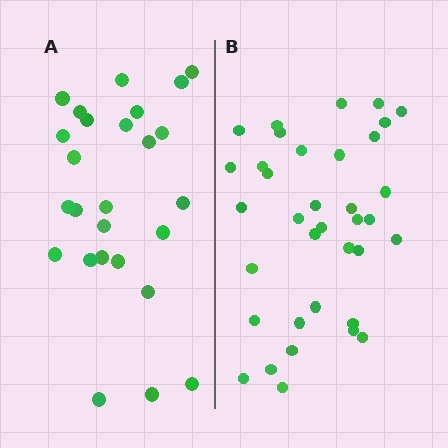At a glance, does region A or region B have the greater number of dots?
Region B (the right region) has more dots.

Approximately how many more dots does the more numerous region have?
Region B has roughly 10 or so more dots than region A.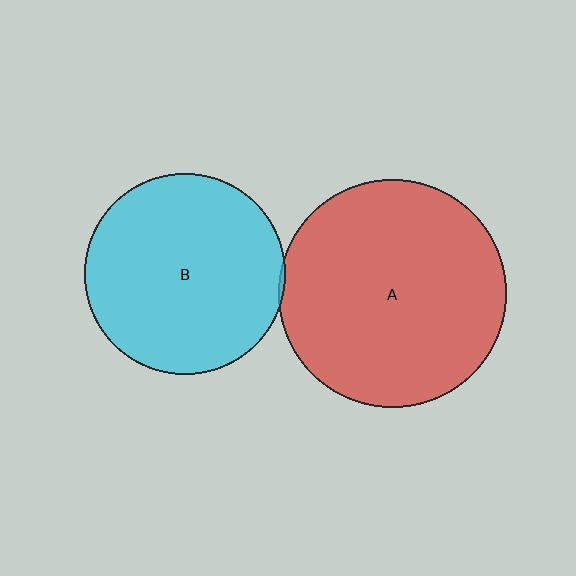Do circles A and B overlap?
Yes.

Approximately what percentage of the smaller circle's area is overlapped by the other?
Approximately 5%.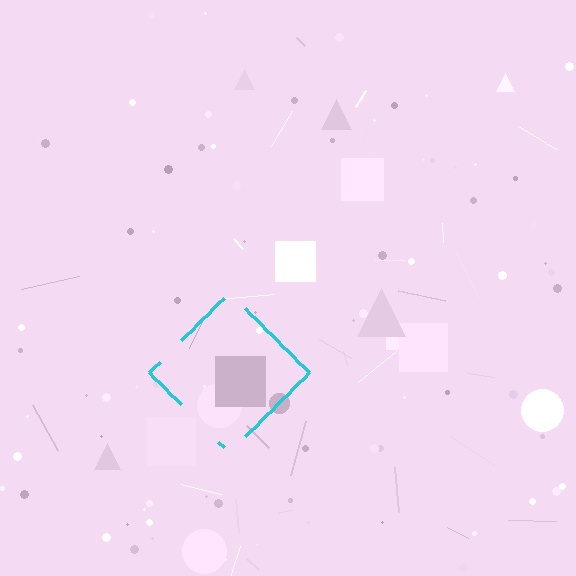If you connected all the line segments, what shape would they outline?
They would outline a diamond.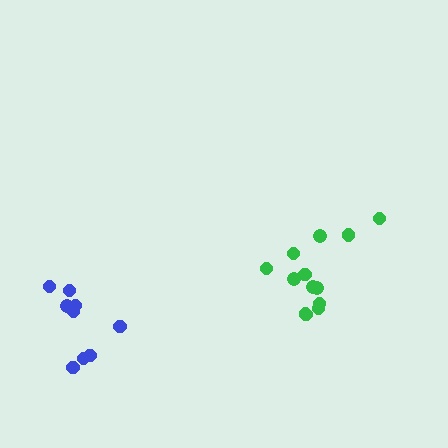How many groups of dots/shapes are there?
There are 2 groups.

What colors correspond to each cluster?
The clusters are colored: green, blue.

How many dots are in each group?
Group 1: 13 dots, Group 2: 9 dots (22 total).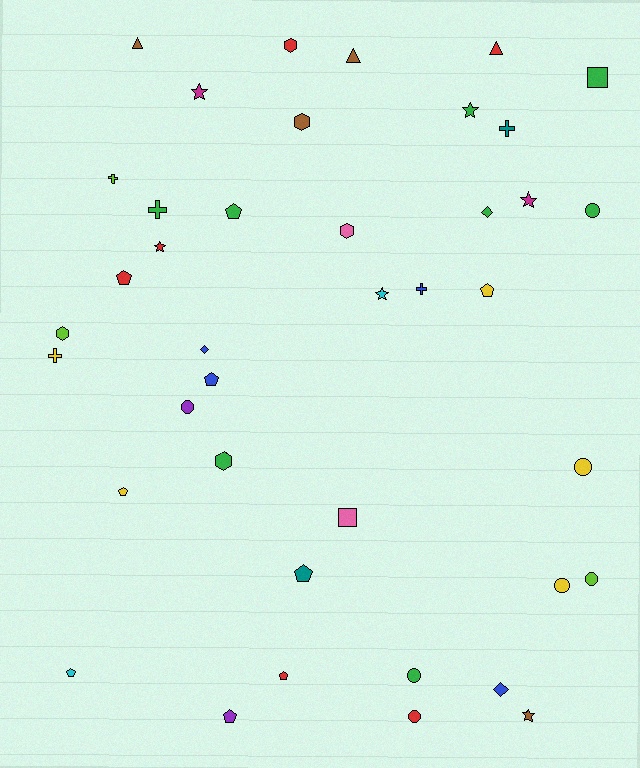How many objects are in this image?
There are 40 objects.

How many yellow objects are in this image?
There are 5 yellow objects.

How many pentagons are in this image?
There are 9 pentagons.